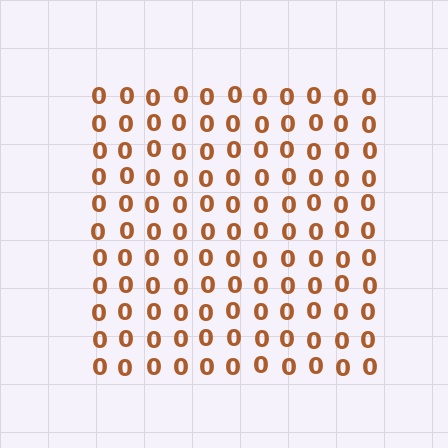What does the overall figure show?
The overall figure shows a square.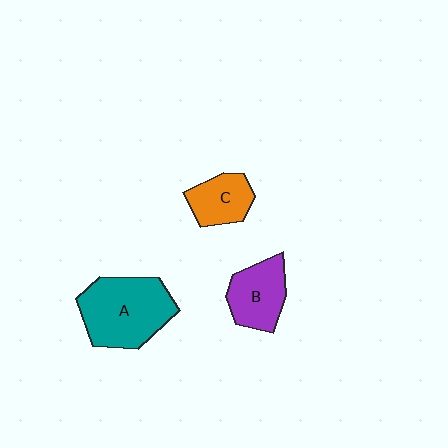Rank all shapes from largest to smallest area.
From largest to smallest: A (teal), B (purple), C (orange).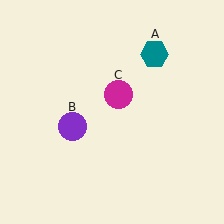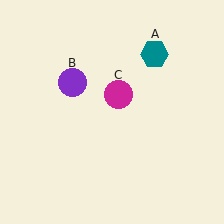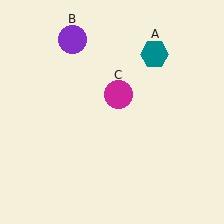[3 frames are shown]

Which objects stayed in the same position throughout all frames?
Teal hexagon (object A) and magenta circle (object C) remained stationary.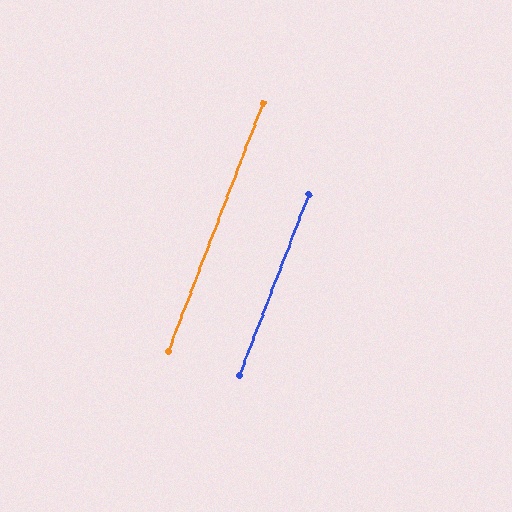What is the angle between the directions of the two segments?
Approximately 0 degrees.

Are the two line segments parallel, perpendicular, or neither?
Parallel — their directions differ by only 0.1°.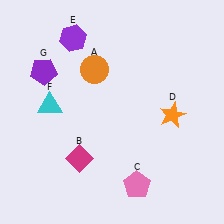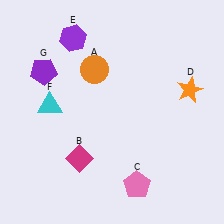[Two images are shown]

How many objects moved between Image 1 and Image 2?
1 object moved between the two images.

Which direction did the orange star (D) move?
The orange star (D) moved up.